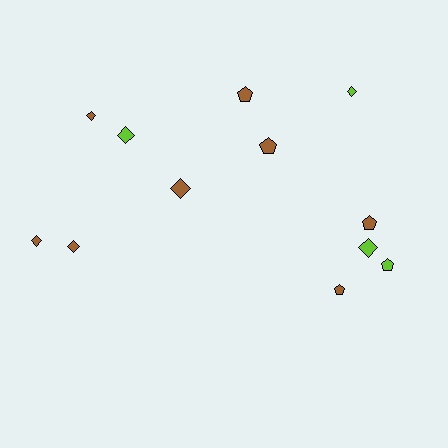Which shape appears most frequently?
Diamond, with 7 objects.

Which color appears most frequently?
Brown, with 8 objects.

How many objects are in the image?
There are 12 objects.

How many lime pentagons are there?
There is 1 lime pentagon.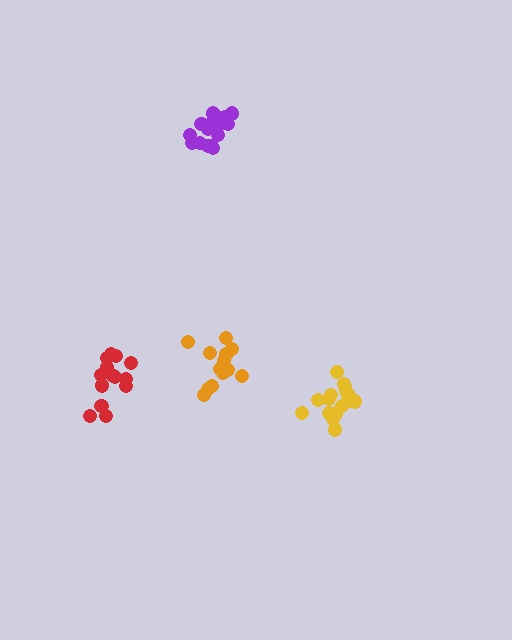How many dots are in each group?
Group 1: 15 dots, Group 2: 13 dots, Group 3: 16 dots, Group 4: 18 dots (62 total).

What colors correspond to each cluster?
The clusters are colored: red, orange, yellow, purple.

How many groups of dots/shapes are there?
There are 4 groups.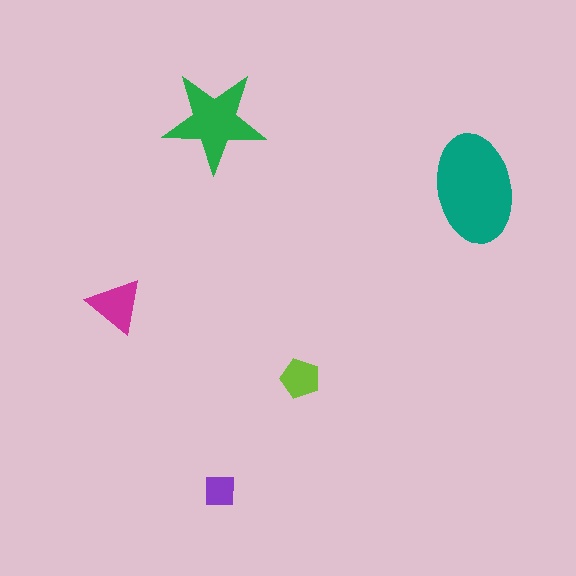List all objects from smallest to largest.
The purple square, the lime pentagon, the magenta triangle, the green star, the teal ellipse.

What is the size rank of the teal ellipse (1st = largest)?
1st.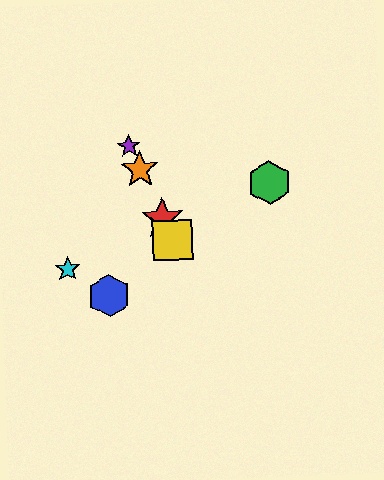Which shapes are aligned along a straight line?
The red star, the yellow square, the purple star, the orange star are aligned along a straight line.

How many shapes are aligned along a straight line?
4 shapes (the red star, the yellow square, the purple star, the orange star) are aligned along a straight line.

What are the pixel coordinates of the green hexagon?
The green hexagon is at (270, 182).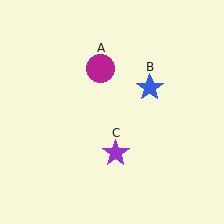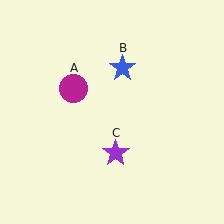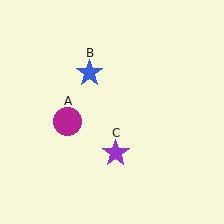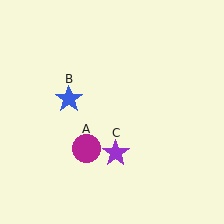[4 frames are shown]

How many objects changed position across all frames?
2 objects changed position: magenta circle (object A), blue star (object B).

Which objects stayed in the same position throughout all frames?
Purple star (object C) remained stationary.